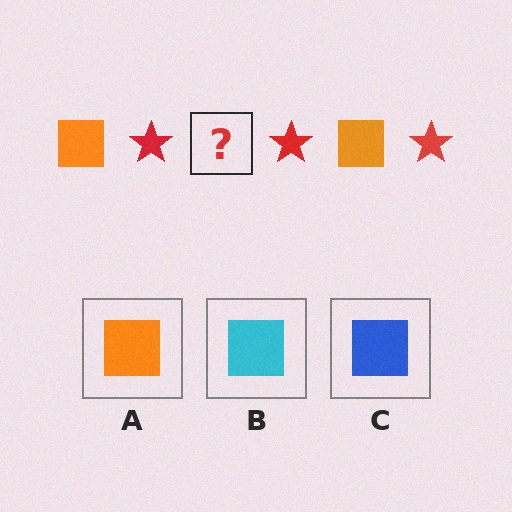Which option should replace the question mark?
Option A.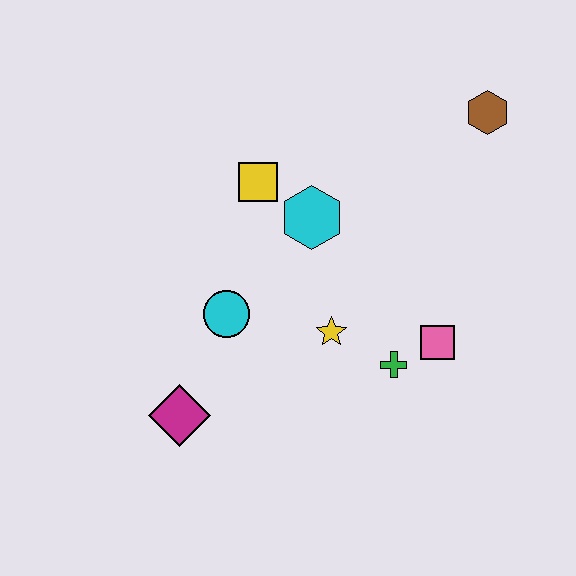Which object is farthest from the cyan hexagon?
The magenta diamond is farthest from the cyan hexagon.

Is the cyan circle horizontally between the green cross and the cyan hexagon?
No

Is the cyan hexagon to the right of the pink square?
No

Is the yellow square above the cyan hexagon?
Yes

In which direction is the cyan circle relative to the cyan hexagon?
The cyan circle is below the cyan hexagon.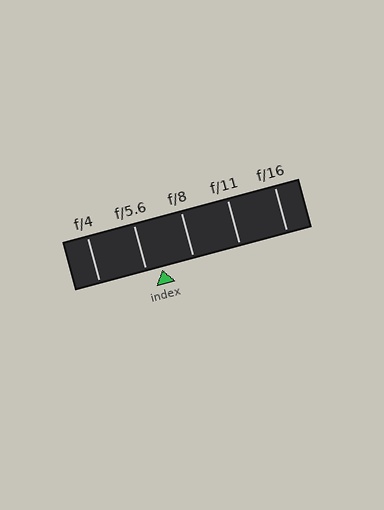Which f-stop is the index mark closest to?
The index mark is closest to f/5.6.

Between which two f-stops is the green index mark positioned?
The index mark is between f/5.6 and f/8.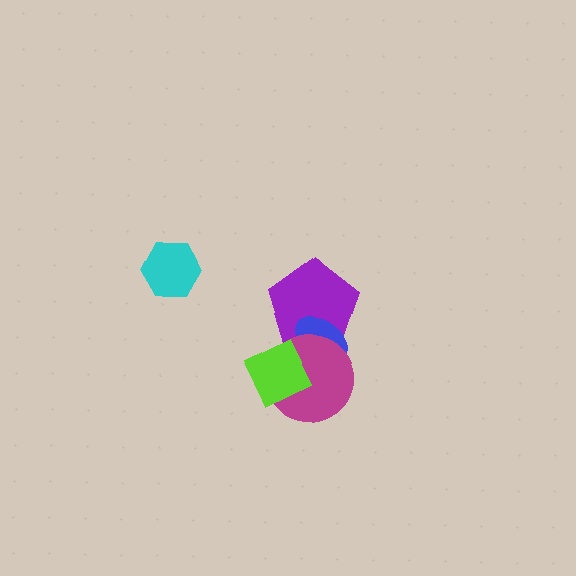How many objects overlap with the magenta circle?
3 objects overlap with the magenta circle.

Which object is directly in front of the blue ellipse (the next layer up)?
The magenta circle is directly in front of the blue ellipse.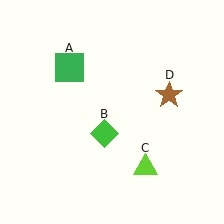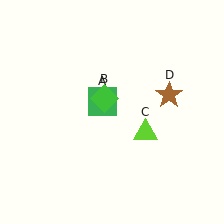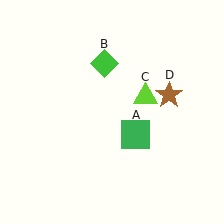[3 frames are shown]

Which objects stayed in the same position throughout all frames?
Brown star (object D) remained stationary.